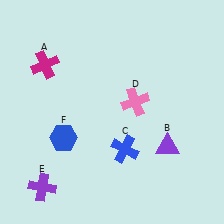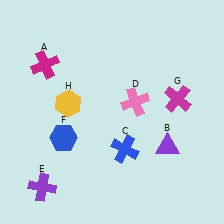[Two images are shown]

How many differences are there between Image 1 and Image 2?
There are 2 differences between the two images.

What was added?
A magenta cross (G), a yellow hexagon (H) were added in Image 2.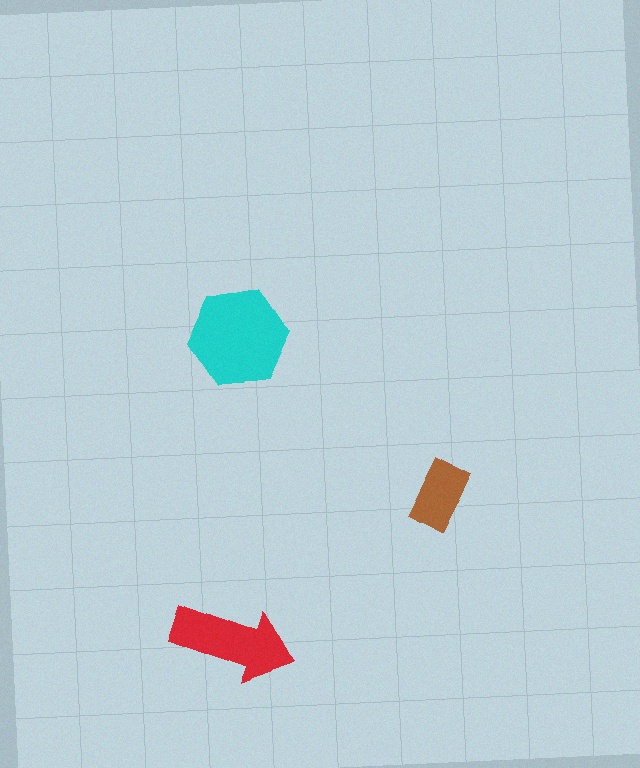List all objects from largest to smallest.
The cyan hexagon, the red arrow, the brown rectangle.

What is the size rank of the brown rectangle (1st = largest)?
3rd.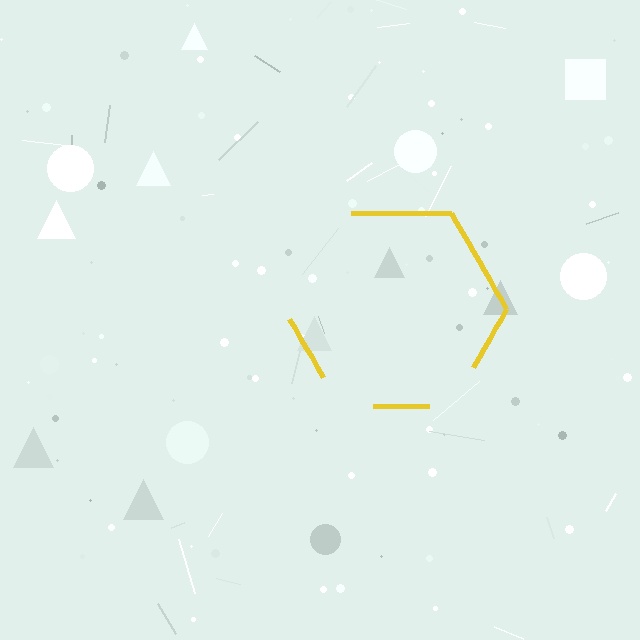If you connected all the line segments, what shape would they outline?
They would outline a hexagon.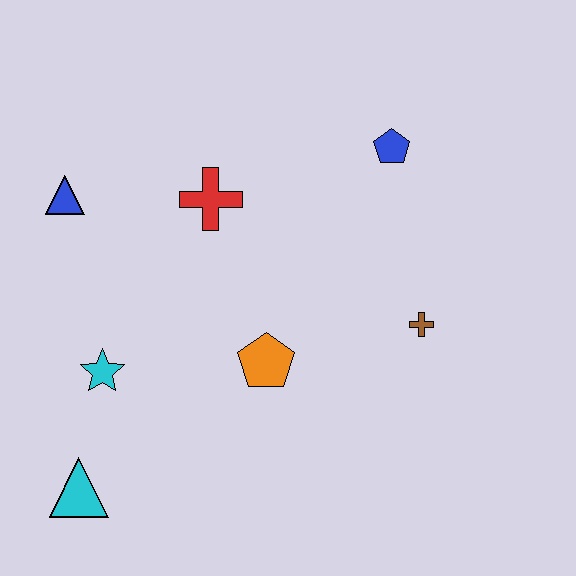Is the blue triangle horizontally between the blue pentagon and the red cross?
No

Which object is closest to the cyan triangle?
The cyan star is closest to the cyan triangle.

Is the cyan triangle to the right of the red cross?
No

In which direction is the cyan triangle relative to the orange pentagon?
The cyan triangle is to the left of the orange pentagon.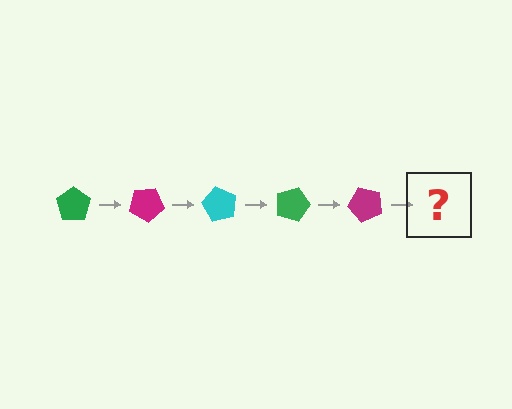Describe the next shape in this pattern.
It should be a cyan pentagon, rotated 150 degrees from the start.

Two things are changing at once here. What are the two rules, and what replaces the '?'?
The two rules are that it rotates 30 degrees each step and the color cycles through green, magenta, and cyan. The '?' should be a cyan pentagon, rotated 150 degrees from the start.